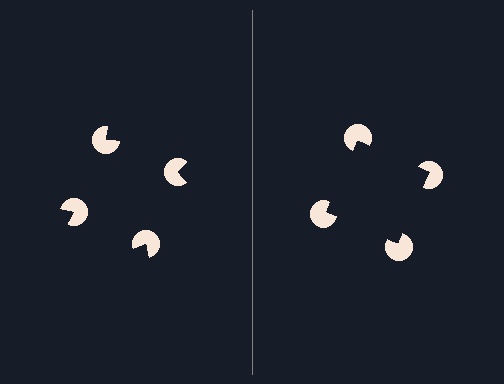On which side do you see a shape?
An illusory square appears on the right side. On the left side the wedge cuts are rotated, so no coherent shape forms.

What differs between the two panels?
The pac-man discs are positioned identically on both sides; only the wedge orientations differ. On the right they align to a square; on the left they are misaligned.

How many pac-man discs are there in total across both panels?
8 — 4 on each side.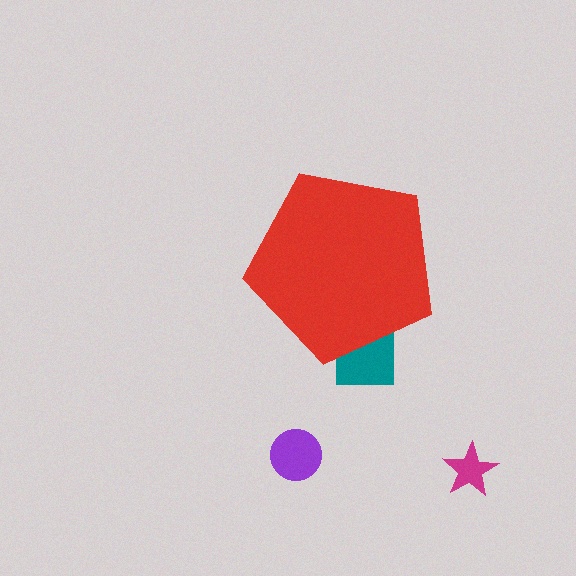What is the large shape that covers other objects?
A red pentagon.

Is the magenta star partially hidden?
No, the magenta star is fully visible.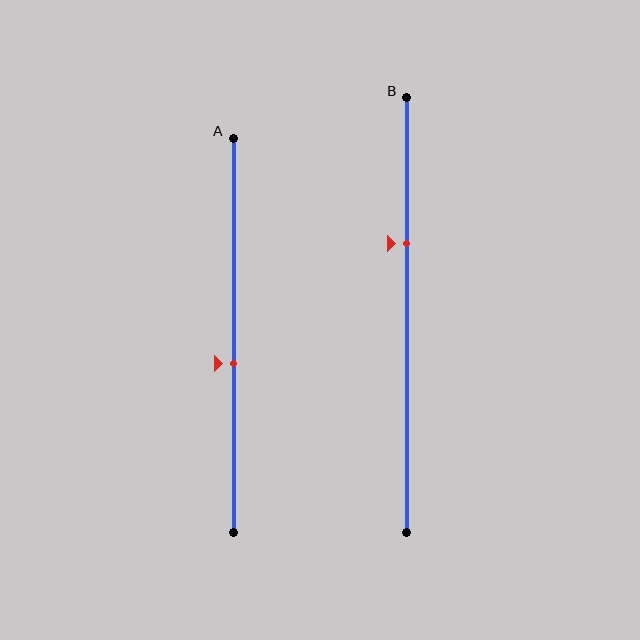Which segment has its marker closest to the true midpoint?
Segment A has its marker closest to the true midpoint.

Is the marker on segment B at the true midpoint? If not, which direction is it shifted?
No, the marker on segment B is shifted upward by about 16% of the segment length.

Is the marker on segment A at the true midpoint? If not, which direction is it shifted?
No, the marker on segment A is shifted downward by about 7% of the segment length.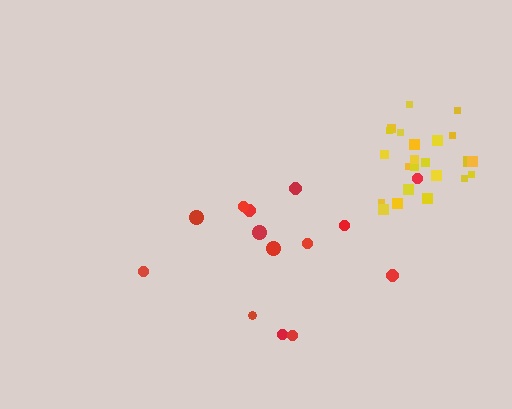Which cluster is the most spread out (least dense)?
Red.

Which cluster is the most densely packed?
Yellow.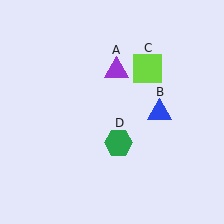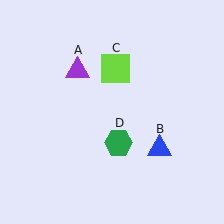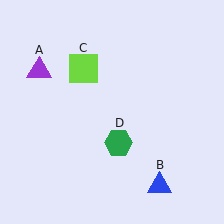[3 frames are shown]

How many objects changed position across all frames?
3 objects changed position: purple triangle (object A), blue triangle (object B), lime square (object C).